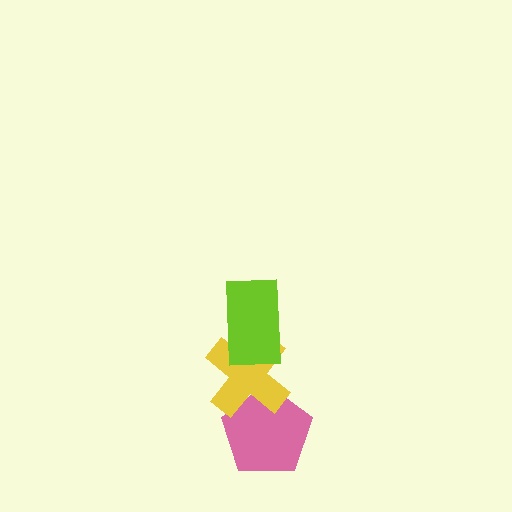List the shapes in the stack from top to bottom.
From top to bottom: the lime rectangle, the yellow cross, the pink pentagon.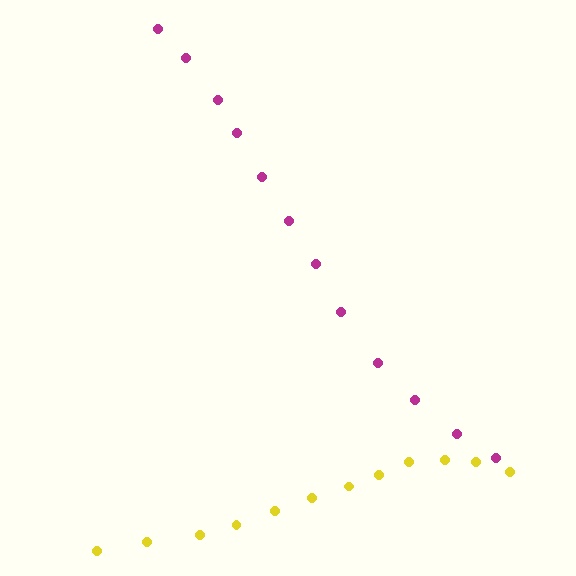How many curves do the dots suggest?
There are 2 distinct paths.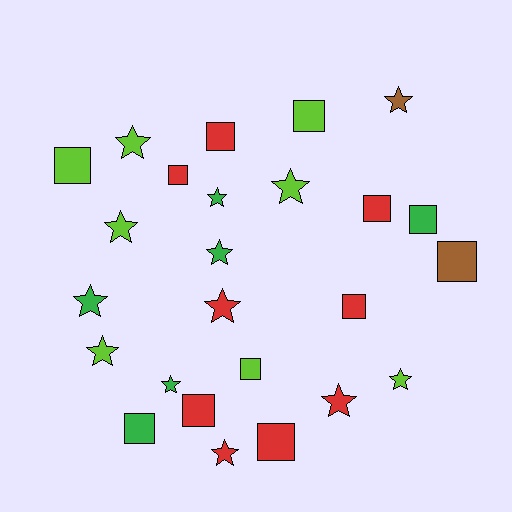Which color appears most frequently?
Red, with 9 objects.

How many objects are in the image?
There are 25 objects.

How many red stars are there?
There are 3 red stars.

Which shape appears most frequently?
Star, with 13 objects.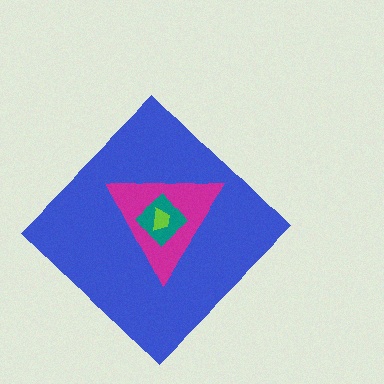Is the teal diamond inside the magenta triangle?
Yes.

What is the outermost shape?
The blue diamond.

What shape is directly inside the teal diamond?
The lime trapezoid.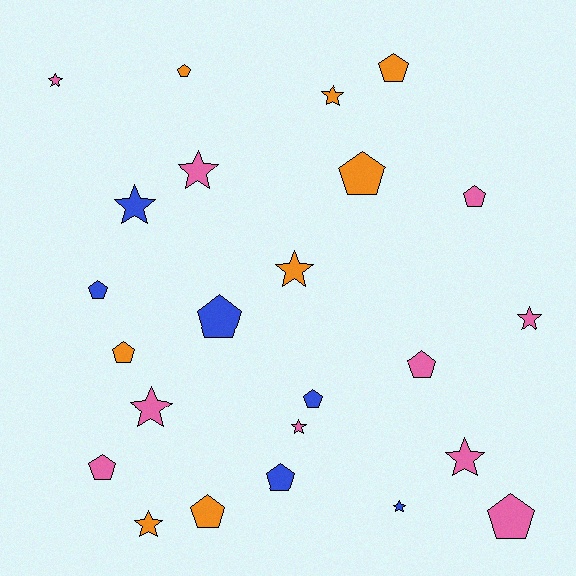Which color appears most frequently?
Pink, with 10 objects.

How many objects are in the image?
There are 24 objects.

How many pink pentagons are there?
There are 4 pink pentagons.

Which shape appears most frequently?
Pentagon, with 13 objects.